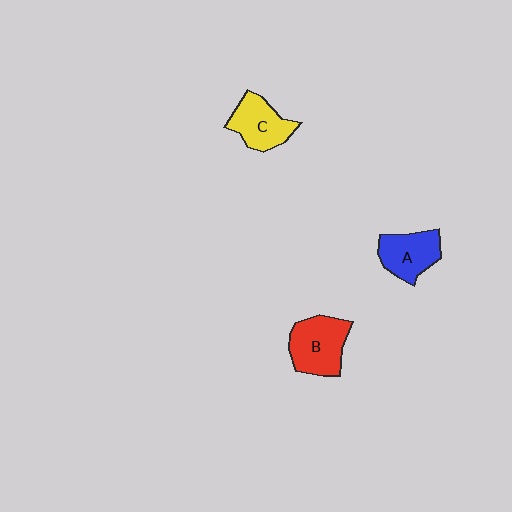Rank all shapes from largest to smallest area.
From largest to smallest: B (red), C (yellow), A (blue).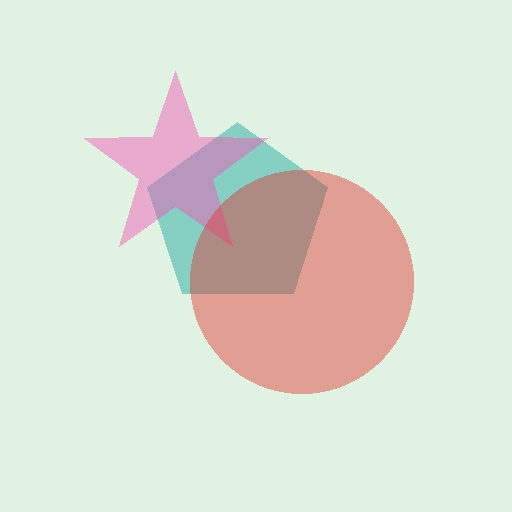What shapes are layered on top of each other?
The layered shapes are: a teal pentagon, a pink star, a red circle.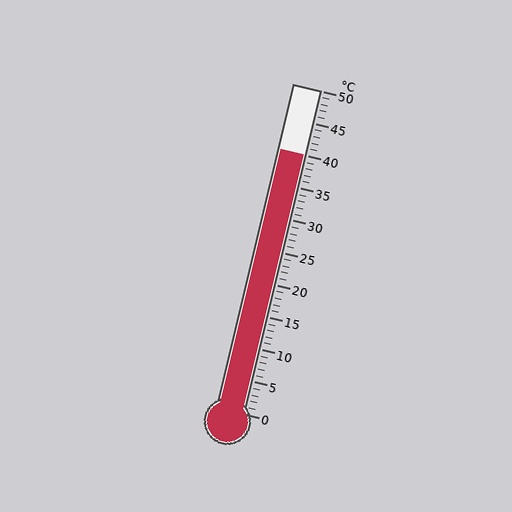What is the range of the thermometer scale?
The thermometer scale ranges from 0°C to 50°C.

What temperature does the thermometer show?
The thermometer shows approximately 40°C.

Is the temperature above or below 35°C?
The temperature is above 35°C.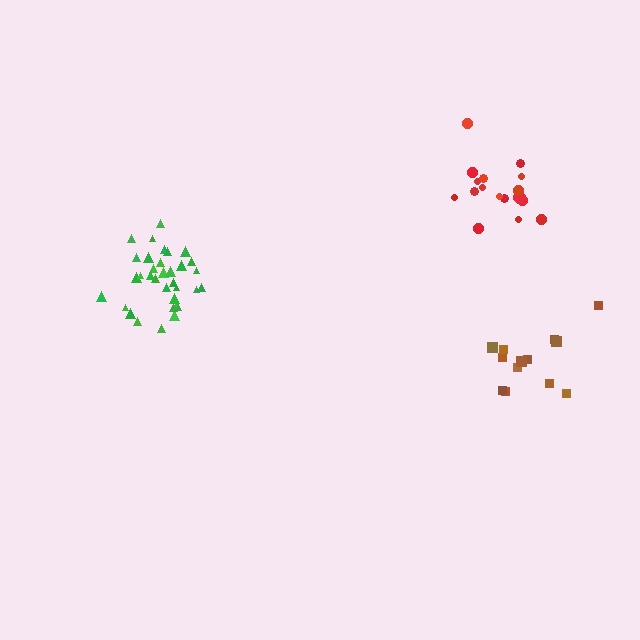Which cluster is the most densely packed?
Green.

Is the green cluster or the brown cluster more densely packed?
Green.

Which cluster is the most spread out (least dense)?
Brown.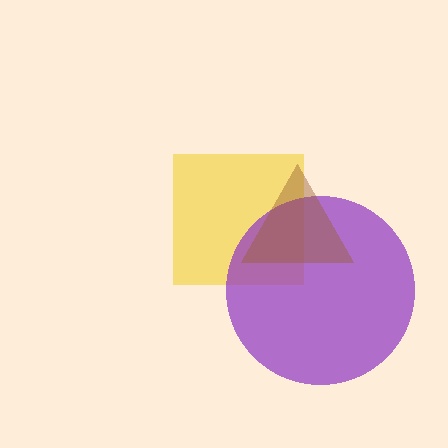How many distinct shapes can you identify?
There are 3 distinct shapes: a yellow square, a purple circle, a brown triangle.